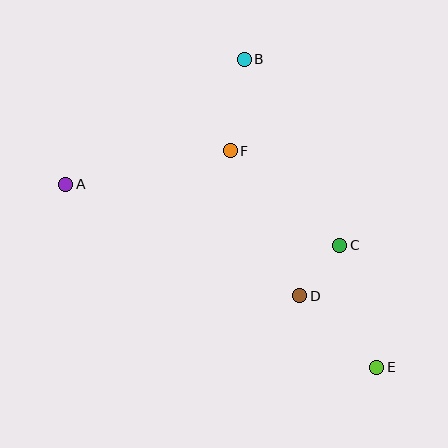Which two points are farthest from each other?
Points A and E are farthest from each other.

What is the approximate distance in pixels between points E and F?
The distance between E and F is approximately 261 pixels.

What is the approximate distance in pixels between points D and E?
The distance between D and E is approximately 105 pixels.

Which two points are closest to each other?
Points C and D are closest to each other.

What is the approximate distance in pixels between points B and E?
The distance between B and E is approximately 335 pixels.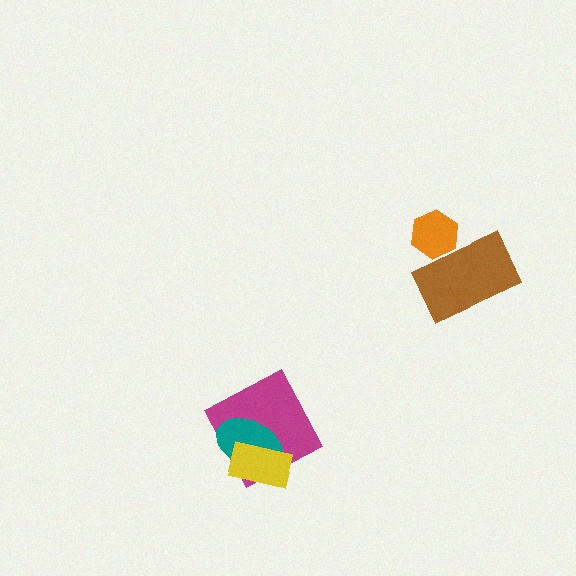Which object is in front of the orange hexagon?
The brown rectangle is in front of the orange hexagon.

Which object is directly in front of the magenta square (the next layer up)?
The teal ellipse is directly in front of the magenta square.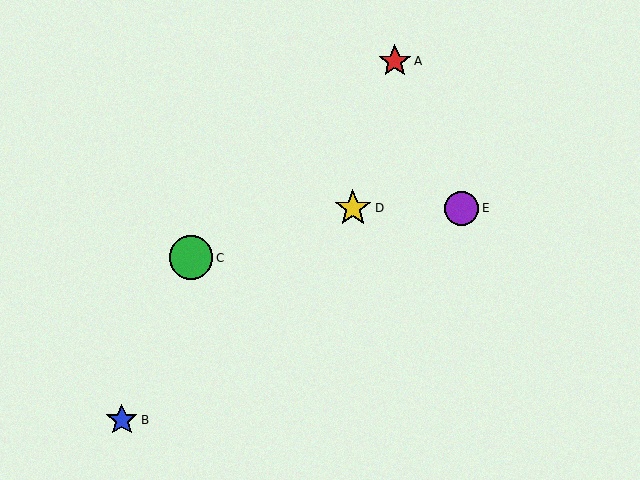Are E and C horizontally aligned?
No, E is at y≈208 and C is at y≈258.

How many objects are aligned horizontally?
2 objects (D, E) are aligned horizontally.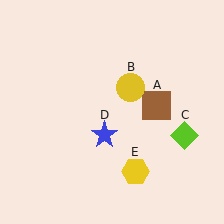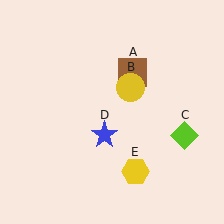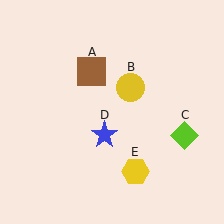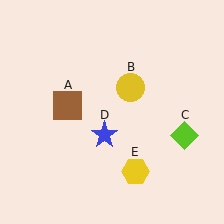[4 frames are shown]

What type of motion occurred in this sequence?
The brown square (object A) rotated counterclockwise around the center of the scene.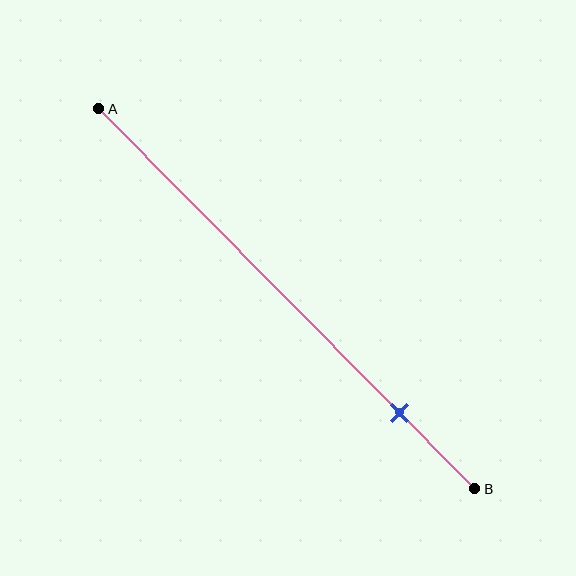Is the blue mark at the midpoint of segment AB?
No, the mark is at about 80% from A, not at the 50% midpoint.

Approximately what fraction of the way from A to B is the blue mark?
The blue mark is approximately 80% of the way from A to B.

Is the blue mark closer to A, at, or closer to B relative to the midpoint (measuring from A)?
The blue mark is closer to point B than the midpoint of segment AB.